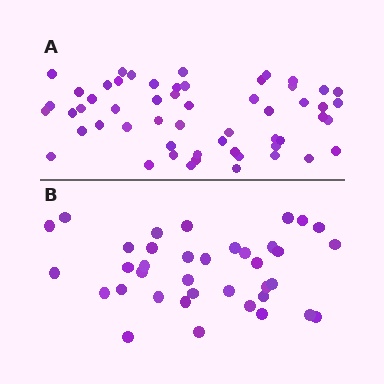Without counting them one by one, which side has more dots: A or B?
Region A (the top region) has more dots.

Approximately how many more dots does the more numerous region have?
Region A has approximately 20 more dots than region B.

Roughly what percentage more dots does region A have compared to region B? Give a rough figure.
About 50% more.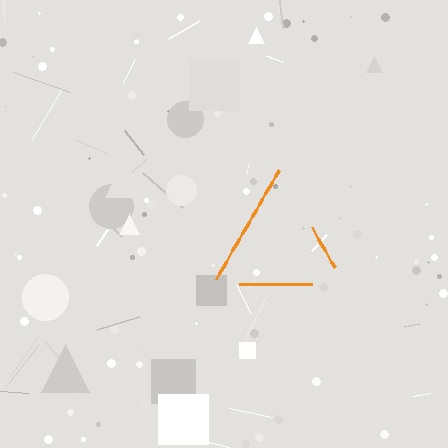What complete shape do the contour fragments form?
The contour fragments form a triangle.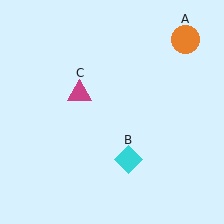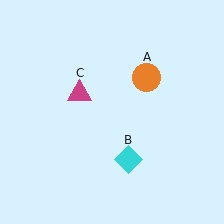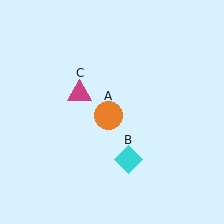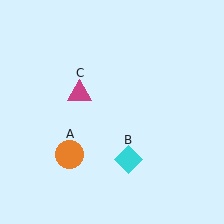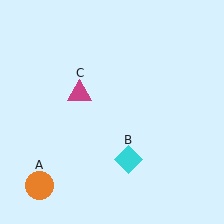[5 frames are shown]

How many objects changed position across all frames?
1 object changed position: orange circle (object A).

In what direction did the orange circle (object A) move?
The orange circle (object A) moved down and to the left.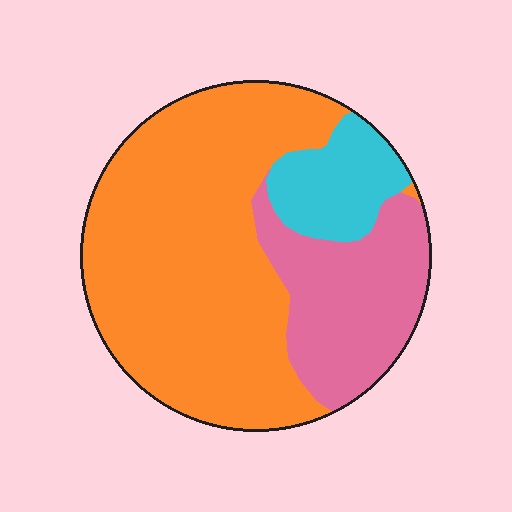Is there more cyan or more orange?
Orange.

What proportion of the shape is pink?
Pink takes up about one quarter (1/4) of the shape.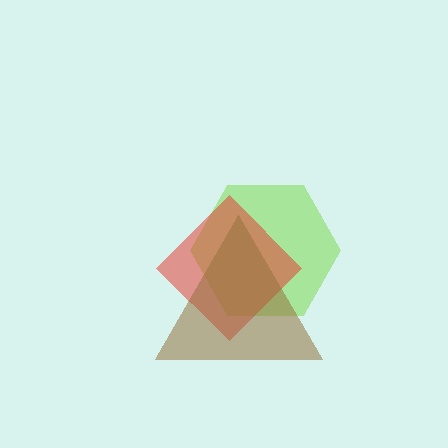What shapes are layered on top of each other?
The layered shapes are: a lime hexagon, a red diamond, a brown triangle.